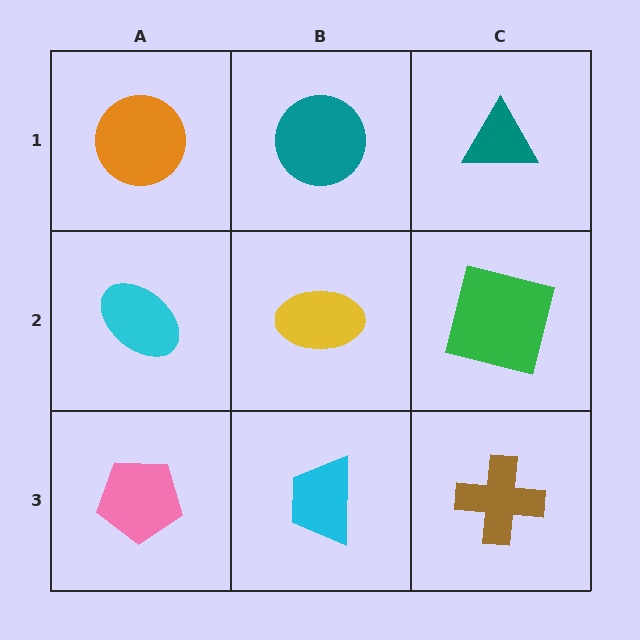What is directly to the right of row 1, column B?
A teal triangle.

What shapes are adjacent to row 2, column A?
An orange circle (row 1, column A), a pink pentagon (row 3, column A), a yellow ellipse (row 2, column B).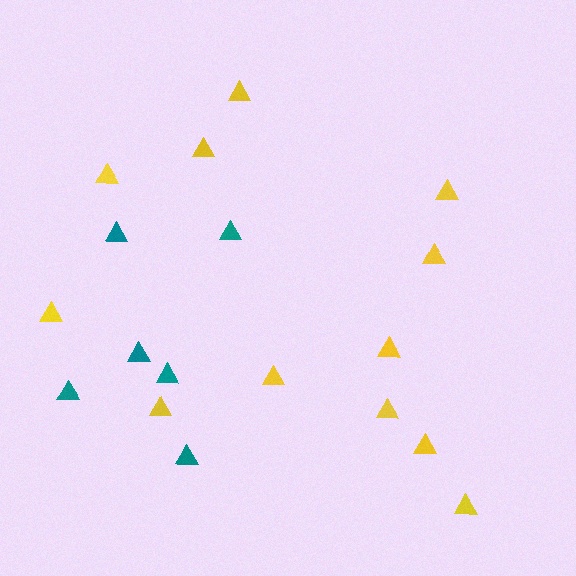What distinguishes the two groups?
There are 2 groups: one group of teal triangles (6) and one group of yellow triangles (12).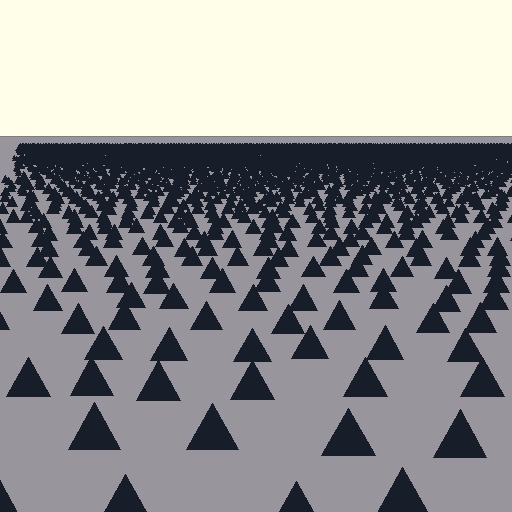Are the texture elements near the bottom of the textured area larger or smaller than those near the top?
Larger. Near the bottom, elements are closer to the viewer and appear at a bigger on-screen size.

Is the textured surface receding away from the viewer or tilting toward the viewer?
The surface is receding away from the viewer. Texture elements get smaller and denser toward the top.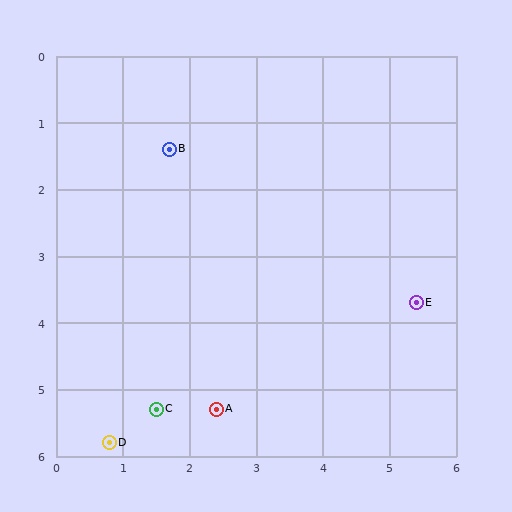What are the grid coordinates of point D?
Point D is at approximately (0.8, 5.8).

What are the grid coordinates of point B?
Point B is at approximately (1.7, 1.4).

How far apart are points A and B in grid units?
Points A and B are about 4.0 grid units apart.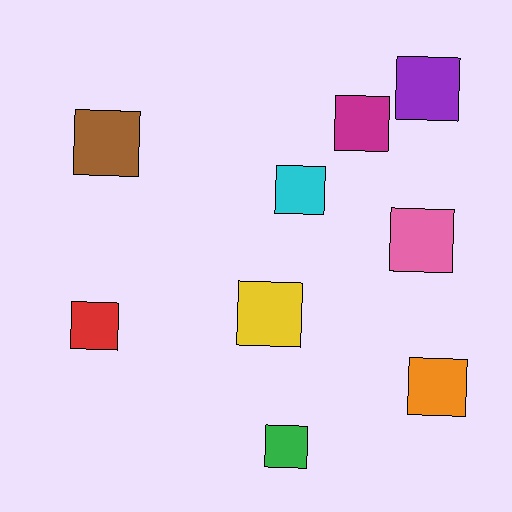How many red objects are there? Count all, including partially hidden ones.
There is 1 red object.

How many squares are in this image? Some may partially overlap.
There are 9 squares.